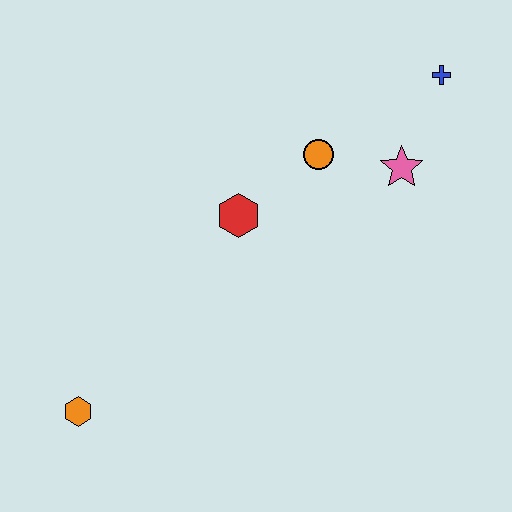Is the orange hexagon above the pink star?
No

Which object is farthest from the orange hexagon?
The blue cross is farthest from the orange hexagon.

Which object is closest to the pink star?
The orange circle is closest to the pink star.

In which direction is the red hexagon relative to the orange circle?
The red hexagon is to the left of the orange circle.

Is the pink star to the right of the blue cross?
No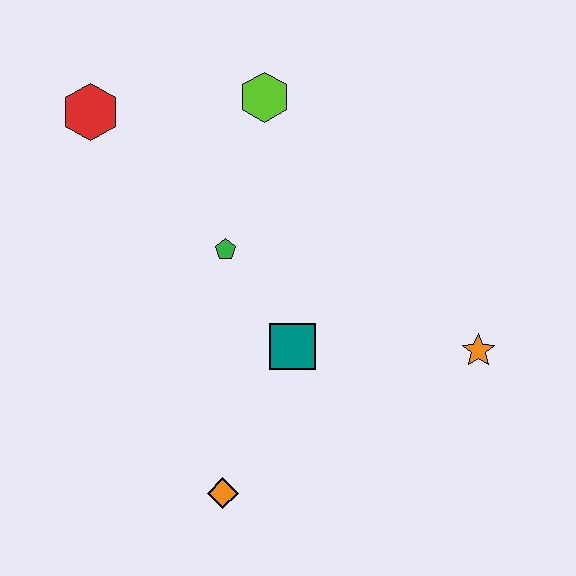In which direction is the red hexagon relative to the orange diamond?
The red hexagon is above the orange diamond.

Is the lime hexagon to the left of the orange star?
Yes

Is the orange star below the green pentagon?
Yes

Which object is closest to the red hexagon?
The lime hexagon is closest to the red hexagon.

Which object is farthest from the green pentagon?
The orange star is farthest from the green pentagon.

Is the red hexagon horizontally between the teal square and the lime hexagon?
No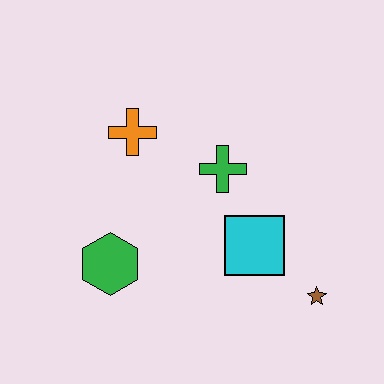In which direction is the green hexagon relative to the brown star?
The green hexagon is to the left of the brown star.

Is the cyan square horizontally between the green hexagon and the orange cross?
No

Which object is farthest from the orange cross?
The brown star is farthest from the orange cross.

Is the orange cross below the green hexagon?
No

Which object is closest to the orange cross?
The green cross is closest to the orange cross.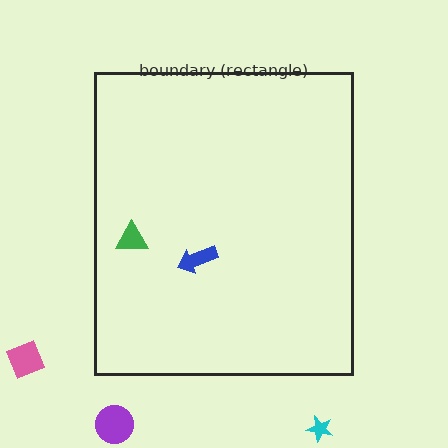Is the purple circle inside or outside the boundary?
Outside.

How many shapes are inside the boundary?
2 inside, 3 outside.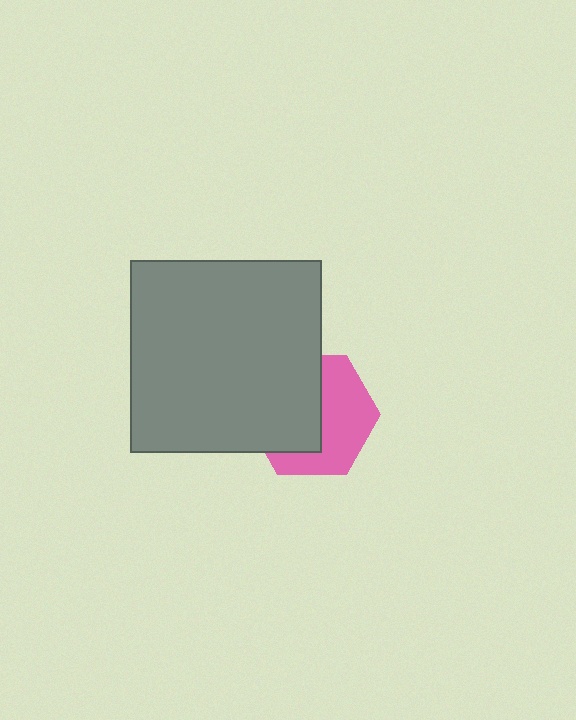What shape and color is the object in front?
The object in front is a gray square.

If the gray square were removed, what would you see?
You would see the complete pink hexagon.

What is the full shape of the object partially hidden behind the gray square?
The partially hidden object is a pink hexagon.